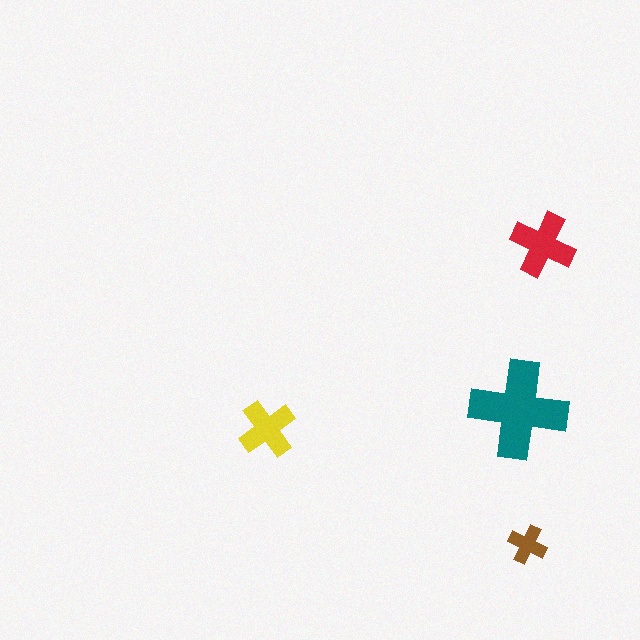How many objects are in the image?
There are 4 objects in the image.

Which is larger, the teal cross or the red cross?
The teal one.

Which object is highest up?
The red cross is topmost.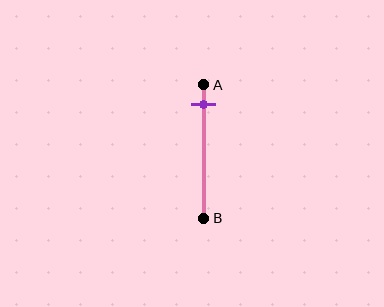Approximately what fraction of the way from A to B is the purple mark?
The purple mark is approximately 15% of the way from A to B.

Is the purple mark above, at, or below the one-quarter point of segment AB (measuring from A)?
The purple mark is above the one-quarter point of segment AB.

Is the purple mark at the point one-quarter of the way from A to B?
No, the mark is at about 15% from A, not at the 25% one-quarter point.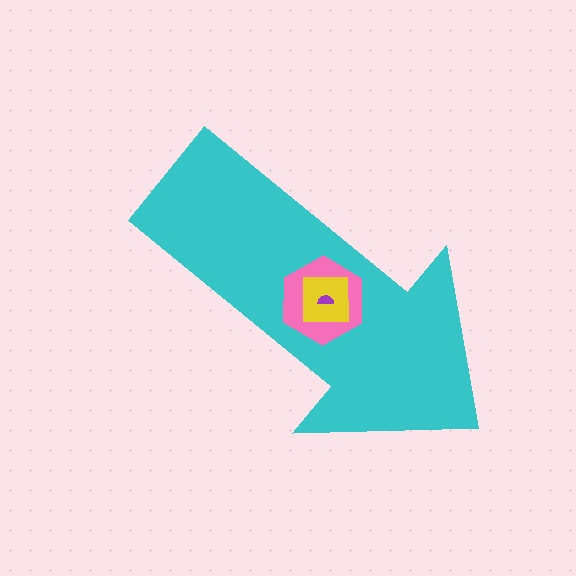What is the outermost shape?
The cyan arrow.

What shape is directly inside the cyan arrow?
The pink hexagon.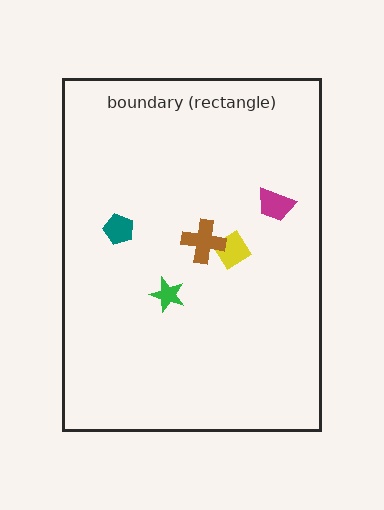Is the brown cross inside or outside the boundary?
Inside.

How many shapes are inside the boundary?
5 inside, 0 outside.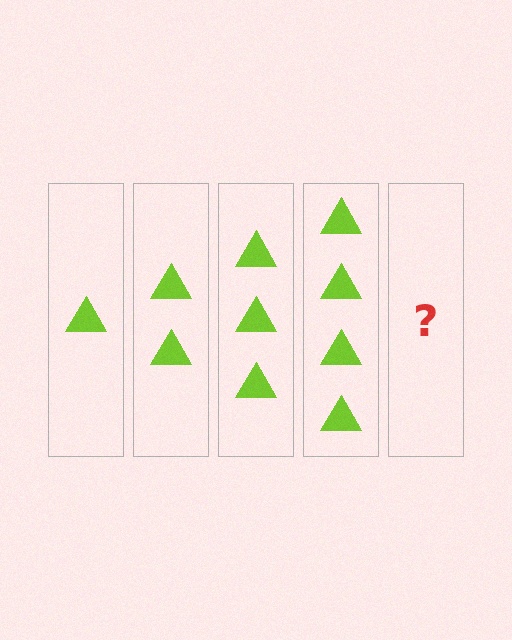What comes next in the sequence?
The next element should be 5 triangles.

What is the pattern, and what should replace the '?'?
The pattern is that each step adds one more triangle. The '?' should be 5 triangles.